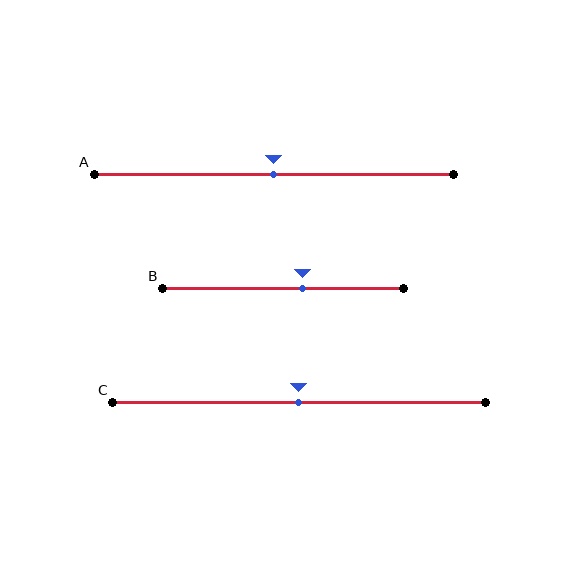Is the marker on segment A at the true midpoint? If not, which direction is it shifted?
Yes, the marker on segment A is at the true midpoint.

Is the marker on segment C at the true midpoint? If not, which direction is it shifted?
Yes, the marker on segment C is at the true midpoint.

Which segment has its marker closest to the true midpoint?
Segment A has its marker closest to the true midpoint.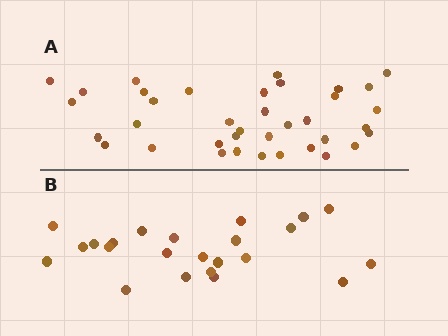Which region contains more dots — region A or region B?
Region A (the top region) has more dots.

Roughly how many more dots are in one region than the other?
Region A has approximately 15 more dots than region B.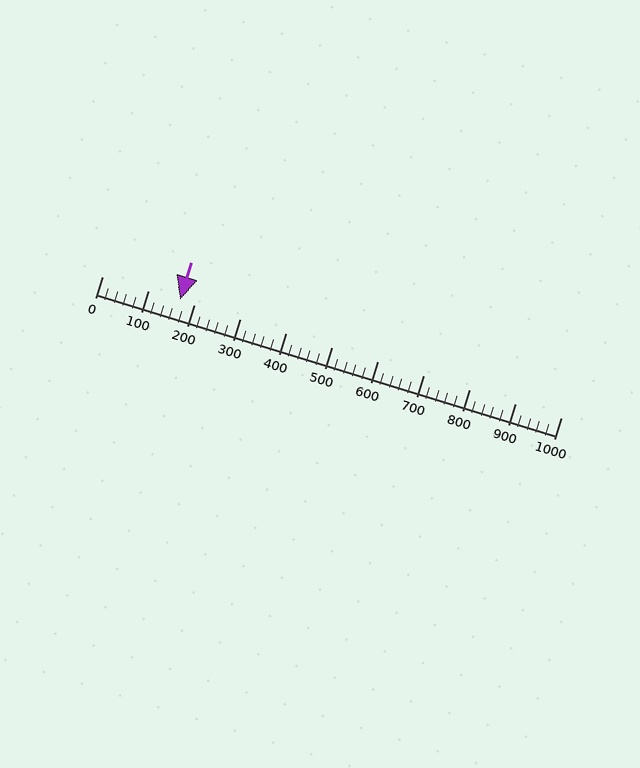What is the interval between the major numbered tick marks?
The major tick marks are spaced 100 units apart.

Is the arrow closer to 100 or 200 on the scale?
The arrow is closer to 200.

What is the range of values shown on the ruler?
The ruler shows values from 0 to 1000.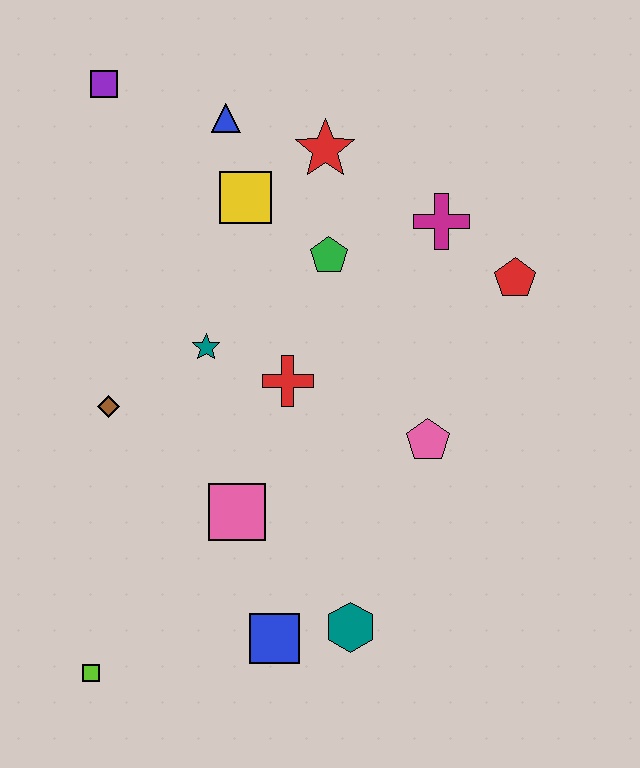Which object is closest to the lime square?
The blue square is closest to the lime square.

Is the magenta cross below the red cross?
No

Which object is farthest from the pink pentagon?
The purple square is farthest from the pink pentagon.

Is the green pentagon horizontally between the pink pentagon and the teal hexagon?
No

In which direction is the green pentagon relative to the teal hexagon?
The green pentagon is above the teal hexagon.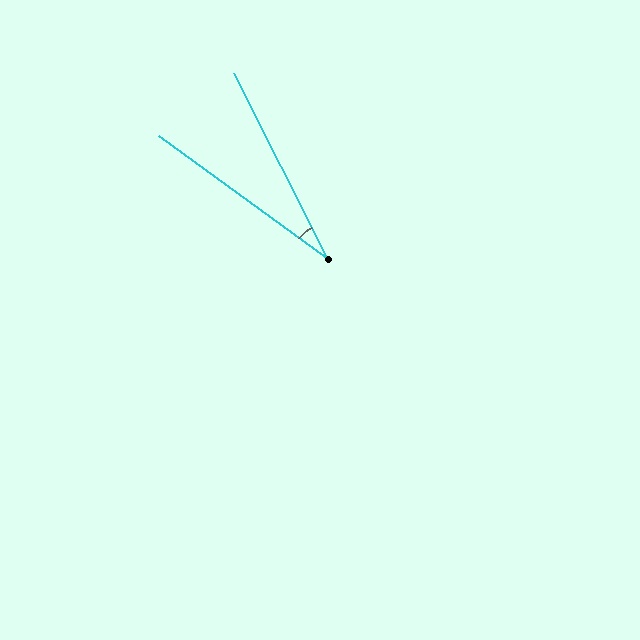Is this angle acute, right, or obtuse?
It is acute.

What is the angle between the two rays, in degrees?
Approximately 27 degrees.